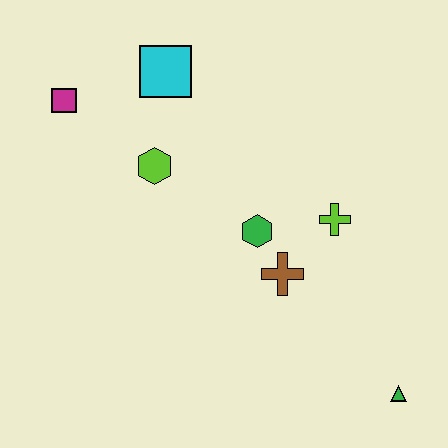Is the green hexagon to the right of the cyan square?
Yes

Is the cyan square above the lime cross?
Yes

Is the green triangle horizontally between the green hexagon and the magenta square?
No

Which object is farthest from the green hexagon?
The magenta square is farthest from the green hexagon.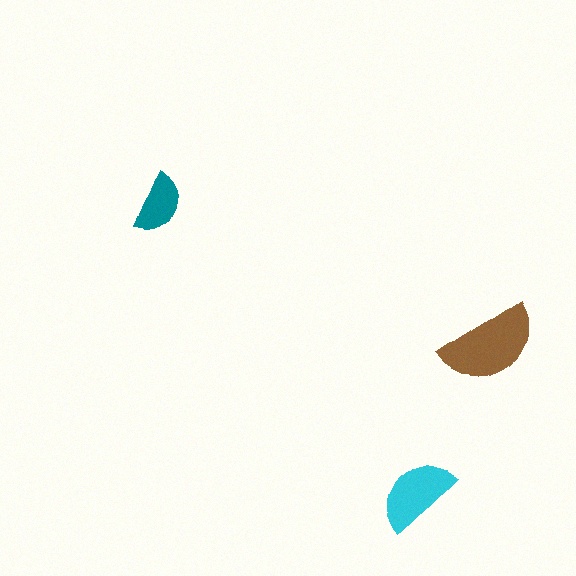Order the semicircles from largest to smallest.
the brown one, the cyan one, the teal one.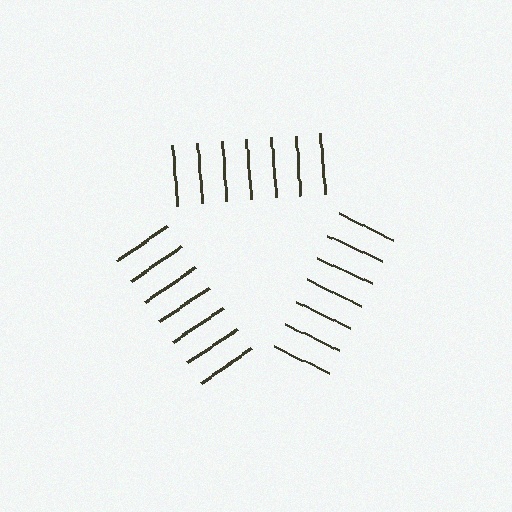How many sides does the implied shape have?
3 sides — the line-ends trace a triangle.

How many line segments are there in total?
21 — 7 along each of the 3 edges.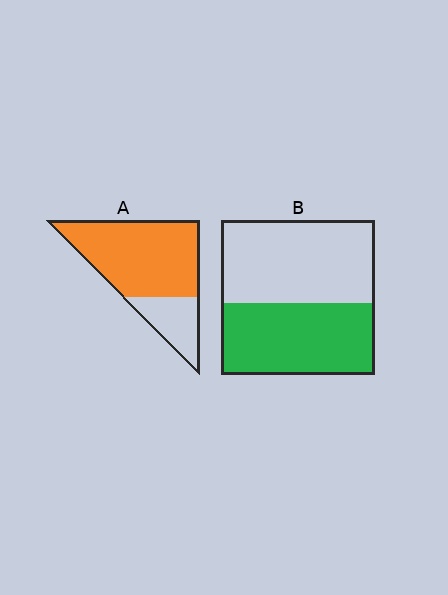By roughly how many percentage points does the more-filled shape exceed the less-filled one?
By roughly 30 percentage points (A over B).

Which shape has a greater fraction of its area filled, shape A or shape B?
Shape A.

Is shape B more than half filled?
Roughly half.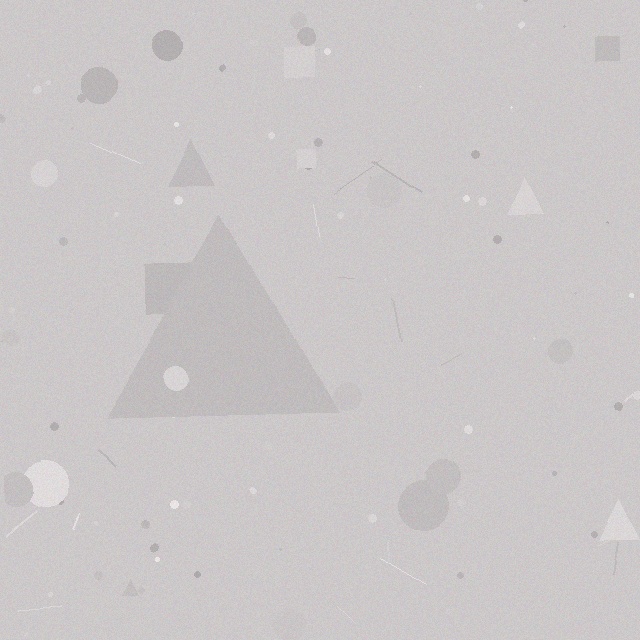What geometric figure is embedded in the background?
A triangle is embedded in the background.